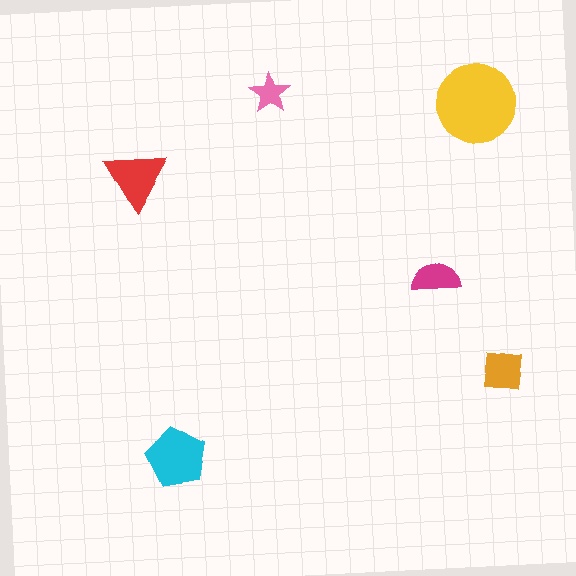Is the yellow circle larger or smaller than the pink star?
Larger.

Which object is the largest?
The yellow circle.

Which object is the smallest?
The pink star.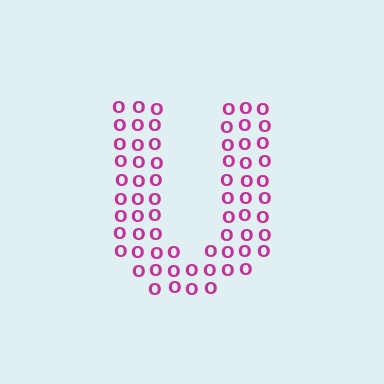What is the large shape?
The large shape is the letter U.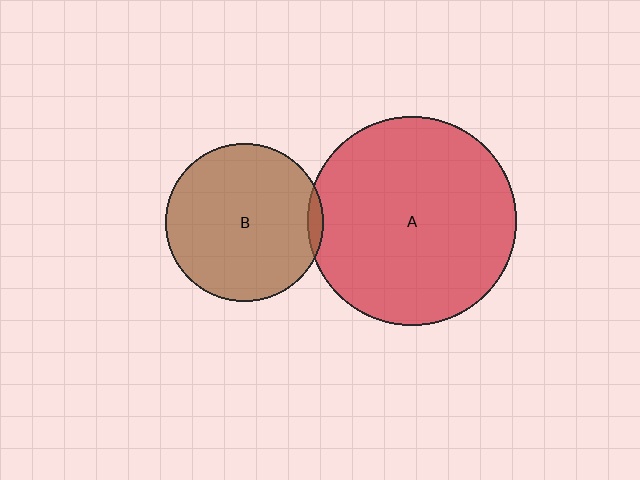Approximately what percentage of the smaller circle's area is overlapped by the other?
Approximately 5%.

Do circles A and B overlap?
Yes.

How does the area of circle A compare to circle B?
Approximately 1.8 times.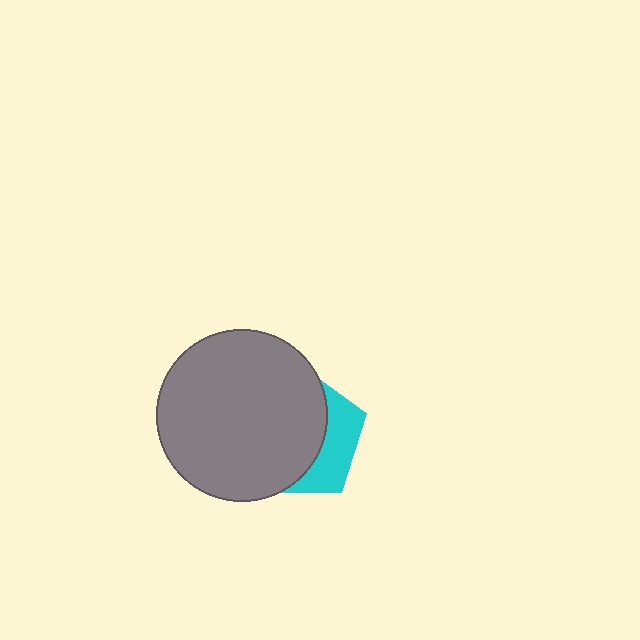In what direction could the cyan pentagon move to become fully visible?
The cyan pentagon could move right. That would shift it out from behind the gray circle entirely.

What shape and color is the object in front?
The object in front is a gray circle.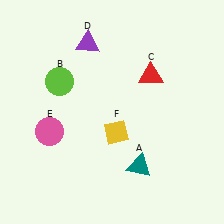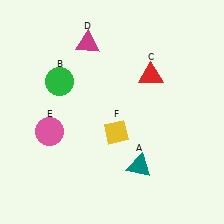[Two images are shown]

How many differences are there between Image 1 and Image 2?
There are 2 differences between the two images.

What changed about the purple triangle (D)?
In Image 1, D is purple. In Image 2, it changed to magenta.